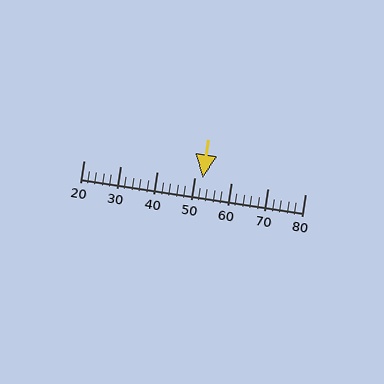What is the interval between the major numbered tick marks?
The major tick marks are spaced 10 units apart.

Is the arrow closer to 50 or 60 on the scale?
The arrow is closer to 50.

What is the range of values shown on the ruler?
The ruler shows values from 20 to 80.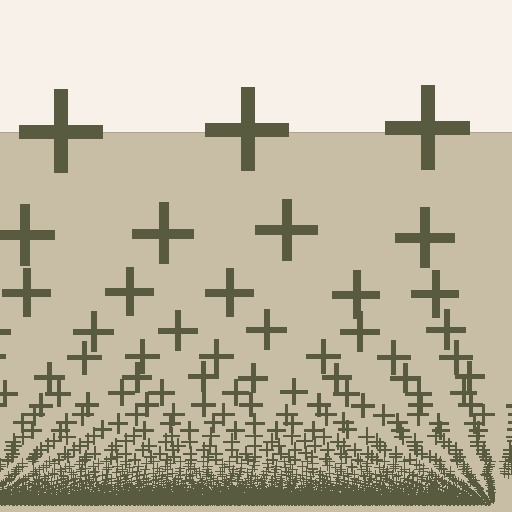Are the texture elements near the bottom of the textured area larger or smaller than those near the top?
Smaller. The gradient is inverted — elements near the bottom are smaller and denser.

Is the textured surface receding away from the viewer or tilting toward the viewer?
The surface appears to tilt toward the viewer. Texture elements get larger and sparser toward the top.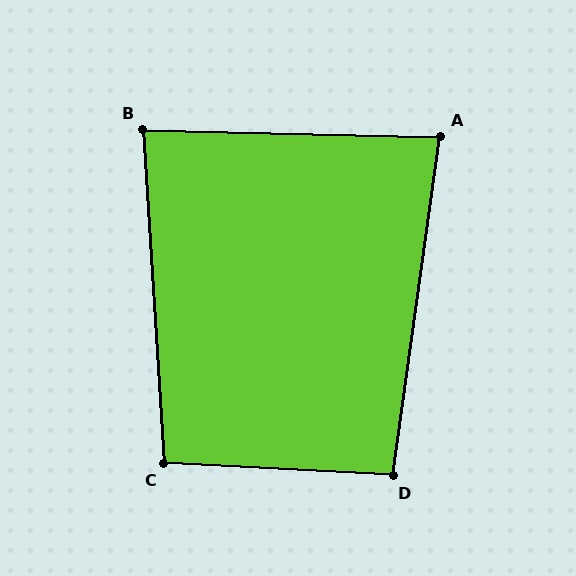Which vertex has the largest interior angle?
C, at approximately 97 degrees.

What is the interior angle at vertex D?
Approximately 95 degrees (obtuse).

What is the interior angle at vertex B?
Approximately 85 degrees (acute).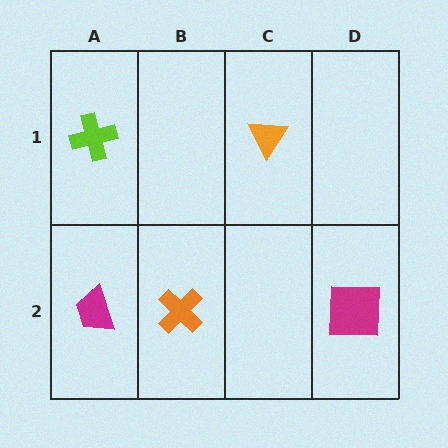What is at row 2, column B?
An orange cross.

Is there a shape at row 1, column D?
No, that cell is empty.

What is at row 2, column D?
A magenta square.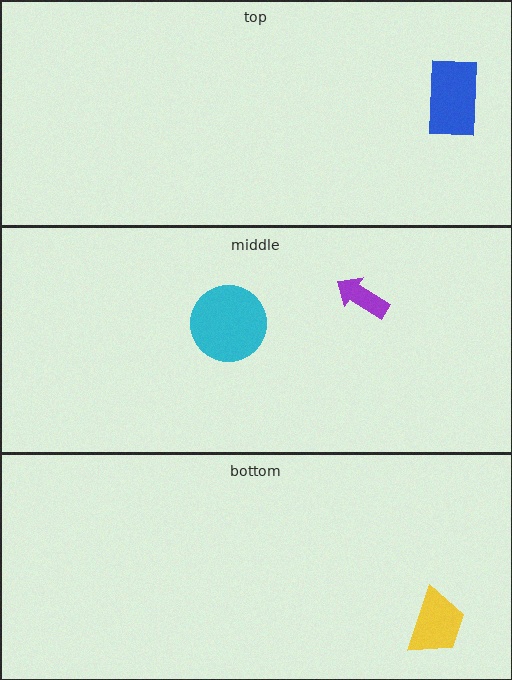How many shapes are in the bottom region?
1.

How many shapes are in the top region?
1.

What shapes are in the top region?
The blue rectangle.